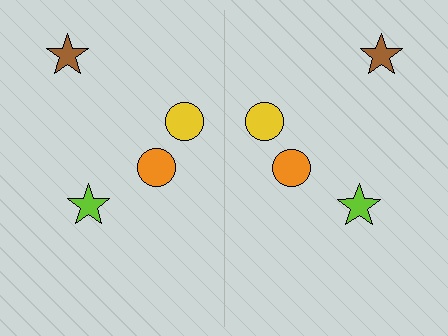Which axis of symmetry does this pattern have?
The pattern has a vertical axis of symmetry running through the center of the image.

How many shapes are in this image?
There are 8 shapes in this image.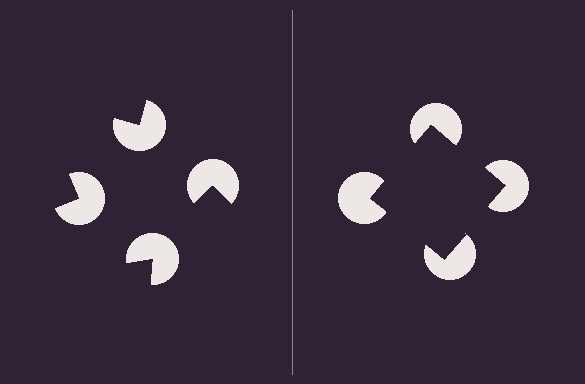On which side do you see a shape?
An illusory square appears on the right side. On the left side the wedge cuts are rotated, so no coherent shape forms.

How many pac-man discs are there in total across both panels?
8 — 4 on each side.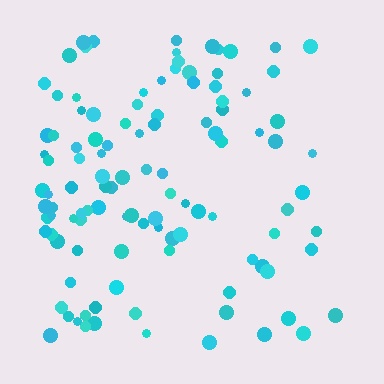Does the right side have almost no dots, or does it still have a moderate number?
Still a moderate number, just noticeably fewer than the left.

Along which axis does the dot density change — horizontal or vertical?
Horizontal.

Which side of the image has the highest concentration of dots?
The left.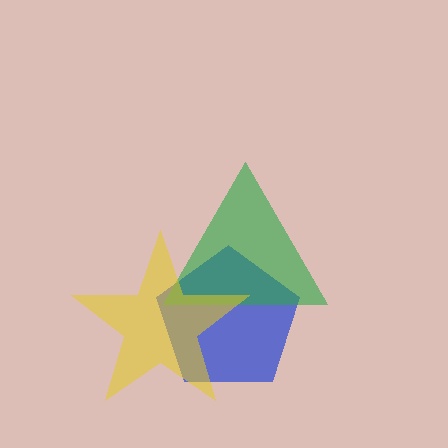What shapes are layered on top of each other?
The layered shapes are: a blue pentagon, a green triangle, a yellow star.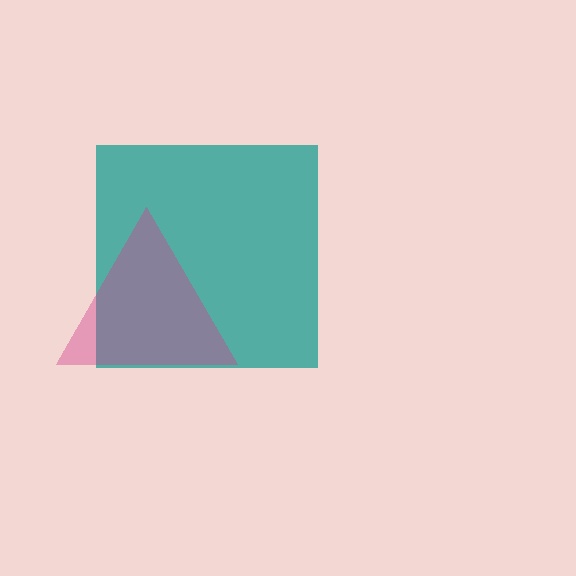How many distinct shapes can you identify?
There are 2 distinct shapes: a teal square, a magenta triangle.